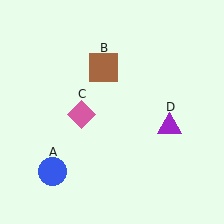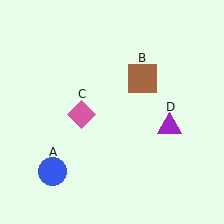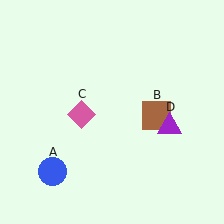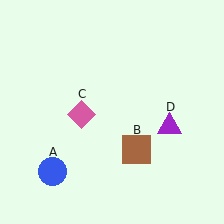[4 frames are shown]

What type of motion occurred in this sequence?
The brown square (object B) rotated clockwise around the center of the scene.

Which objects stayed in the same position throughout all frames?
Blue circle (object A) and pink diamond (object C) and purple triangle (object D) remained stationary.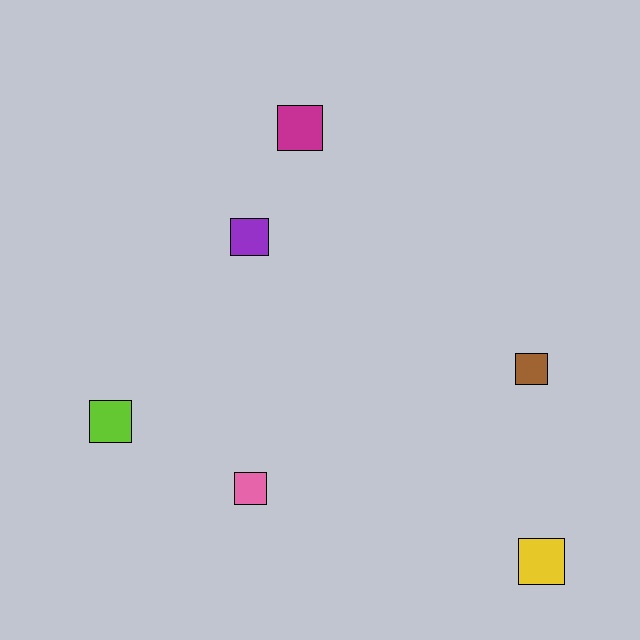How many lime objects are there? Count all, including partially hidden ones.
There is 1 lime object.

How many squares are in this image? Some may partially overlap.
There are 6 squares.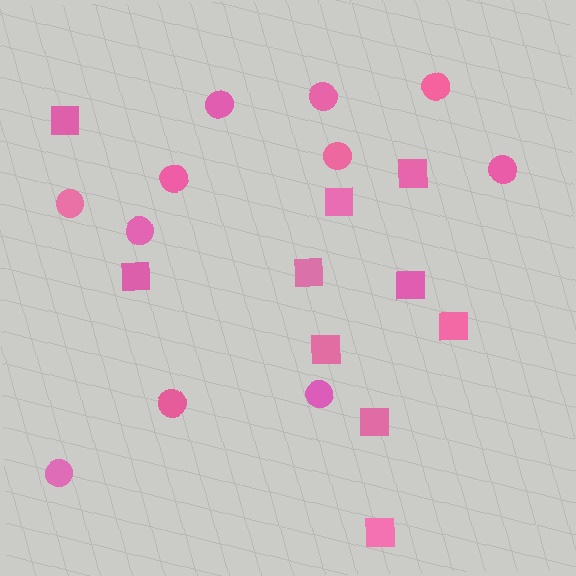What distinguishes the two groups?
There are 2 groups: one group of circles (11) and one group of squares (10).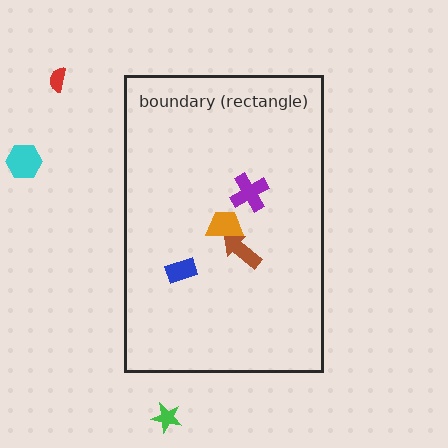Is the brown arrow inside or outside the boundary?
Inside.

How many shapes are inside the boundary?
4 inside, 3 outside.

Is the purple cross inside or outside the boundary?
Inside.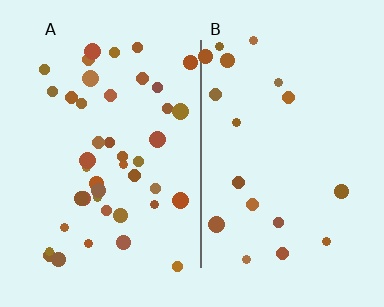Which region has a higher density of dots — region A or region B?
A (the left).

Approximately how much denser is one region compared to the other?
Approximately 2.3× — region A over region B.